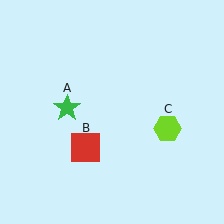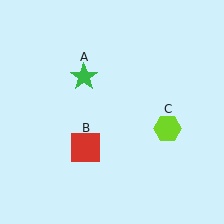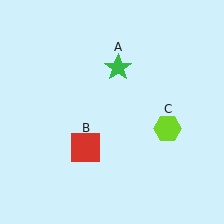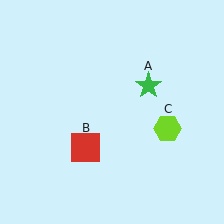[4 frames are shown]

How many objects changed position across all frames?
1 object changed position: green star (object A).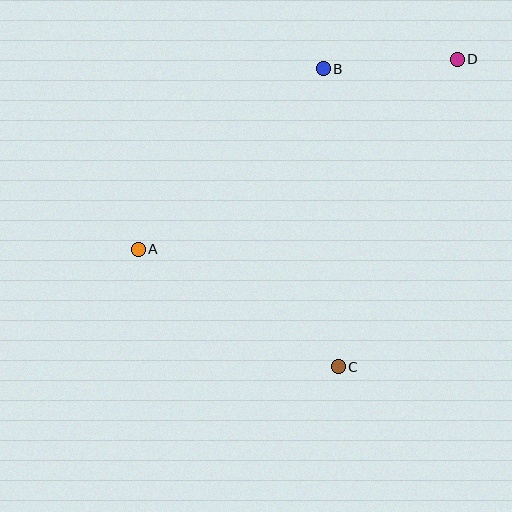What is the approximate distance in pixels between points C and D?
The distance between C and D is approximately 330 pixels.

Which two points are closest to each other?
Points B and D are closest to each other.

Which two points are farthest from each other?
Points A and D are farthest from each other.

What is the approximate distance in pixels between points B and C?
The distance between B and C is approximately 299 pixels.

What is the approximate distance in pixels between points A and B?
The distance between A and B is approximately 258 pixels.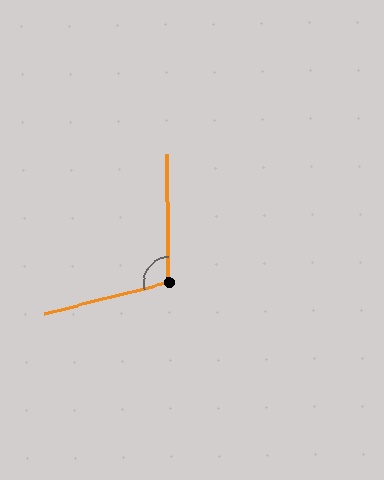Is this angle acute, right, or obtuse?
It is obtuse.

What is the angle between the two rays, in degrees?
Approximately 103 degrees.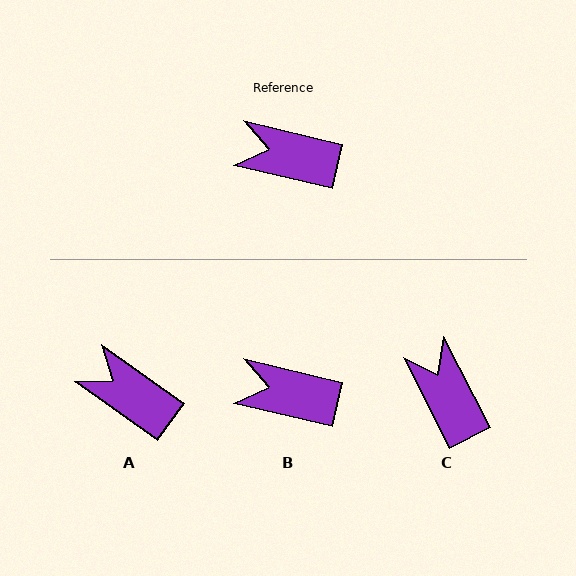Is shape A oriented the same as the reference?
No, it is off by about 22 degrees.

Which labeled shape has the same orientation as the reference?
B.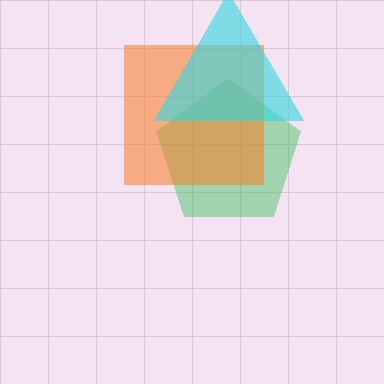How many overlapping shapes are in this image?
There are 3 overlapping shapes in the image.